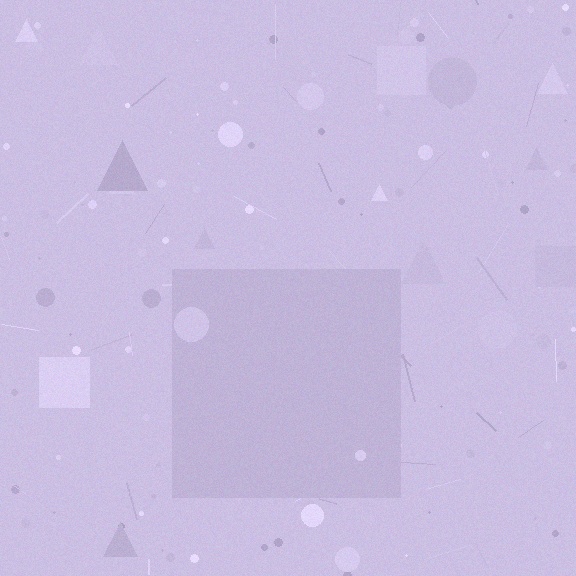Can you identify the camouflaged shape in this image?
The camouflaged shape is a square.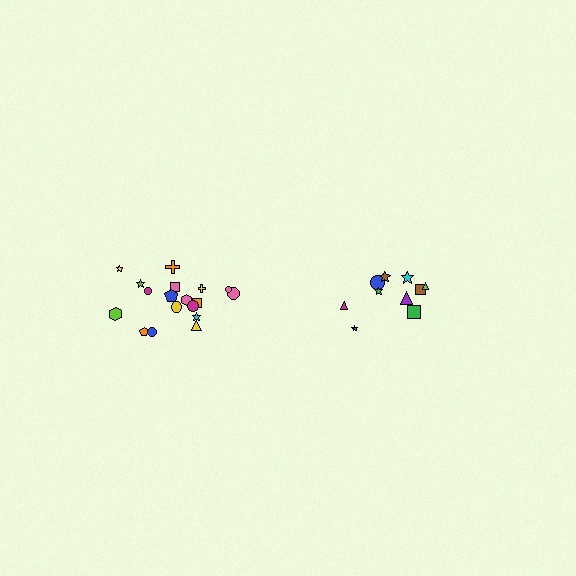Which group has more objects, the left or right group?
The left group.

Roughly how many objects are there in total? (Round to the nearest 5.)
Roughly 30 objects in total.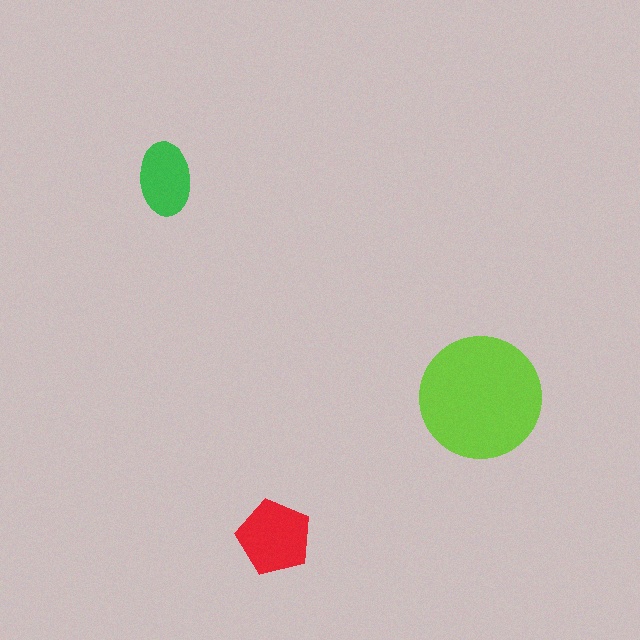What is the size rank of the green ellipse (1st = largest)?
3rd.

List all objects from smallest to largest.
The green ellipse, the red pentagon, the lime circle.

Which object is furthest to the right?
The lime circle is rightmost.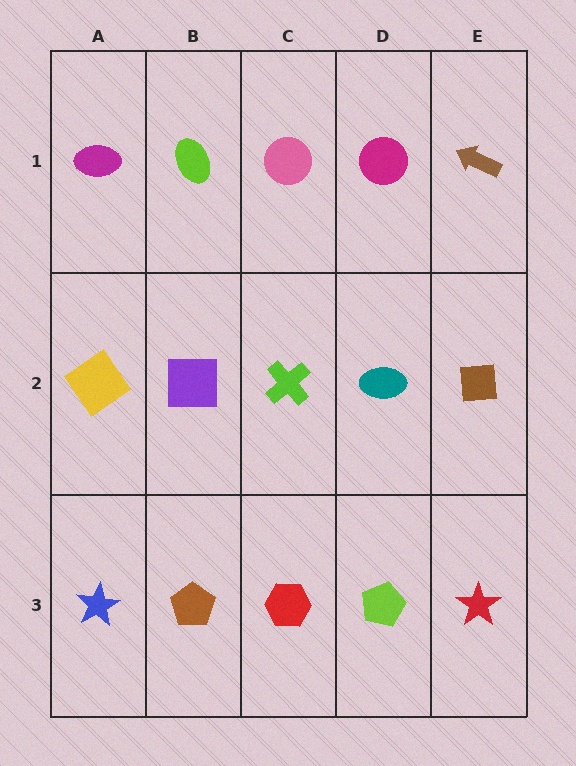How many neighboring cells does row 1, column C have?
3.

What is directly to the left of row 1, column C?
A lime ellipse.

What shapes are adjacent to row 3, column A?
A yellow diamond (row 2, column A), a brown pentagon (row 3, column B).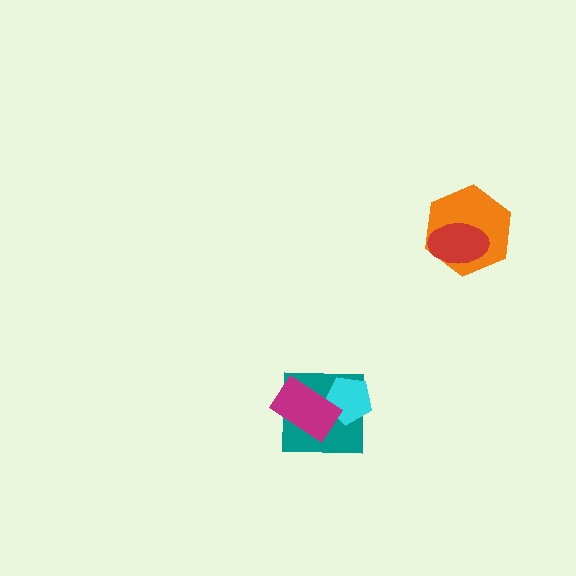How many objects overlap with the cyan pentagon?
2 objects overlap with the cyan pentagon.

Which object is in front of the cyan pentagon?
The magenta rectangle is in front of the cyan pentagon.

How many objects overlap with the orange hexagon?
1 object overlaps with the orange hexagon.